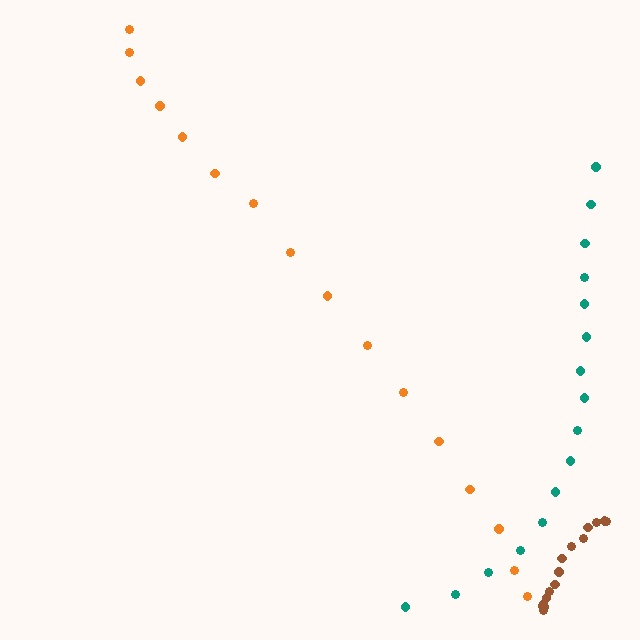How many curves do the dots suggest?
There are 3 distinct paths.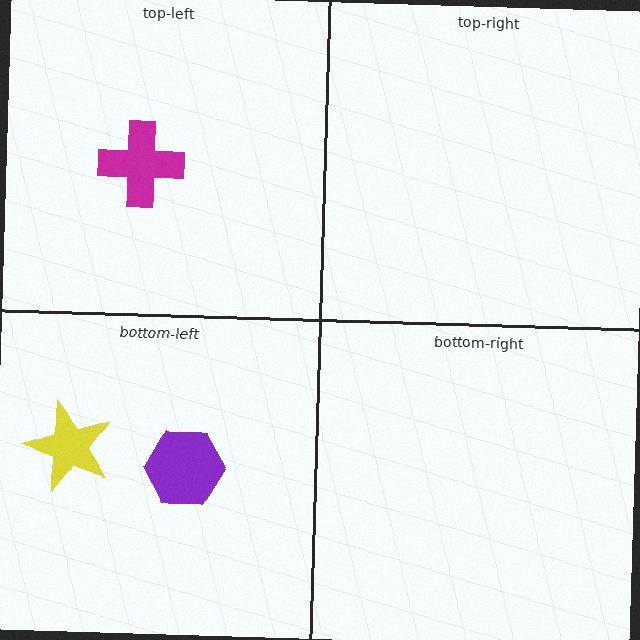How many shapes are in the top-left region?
1.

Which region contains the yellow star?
The bottom-left region.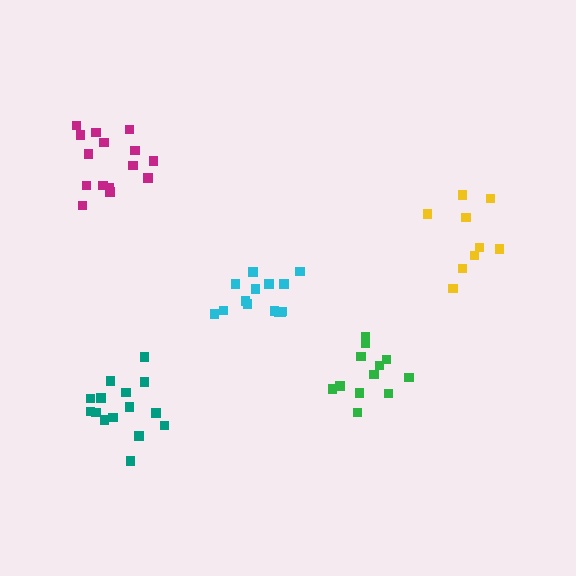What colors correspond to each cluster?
The clusters are colored: teal, yellow, cyan, green, magenta.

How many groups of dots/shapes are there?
There are 5 groups.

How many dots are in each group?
Group 1: 15 dots, Group 2: 9 dots, Group 3: 14 dots, Group 4: 12 dots, Group 5: 15 dots (65 total).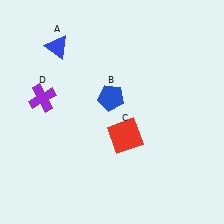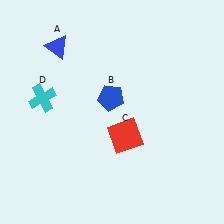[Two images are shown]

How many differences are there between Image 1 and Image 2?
There is 1 difference between the two images.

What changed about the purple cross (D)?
In Image 1, D is purple. In Image 2, it changed to cyan.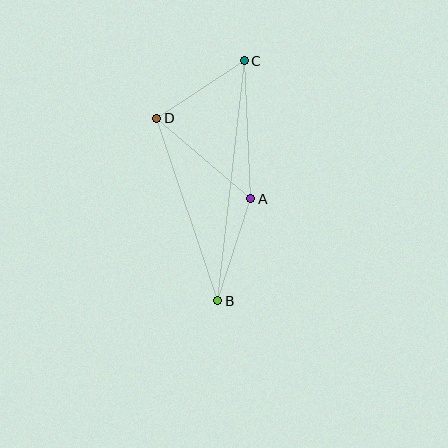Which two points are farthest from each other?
Points B and C are farthest from each other.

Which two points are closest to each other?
Points C and D are closest to each other.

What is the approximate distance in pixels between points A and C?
The distance between A and C is approximately 138 pixels.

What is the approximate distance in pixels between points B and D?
The distance between B and D is approximately 193 pixels.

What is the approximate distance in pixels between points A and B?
The distance between A and B is approximately 107 pixels.